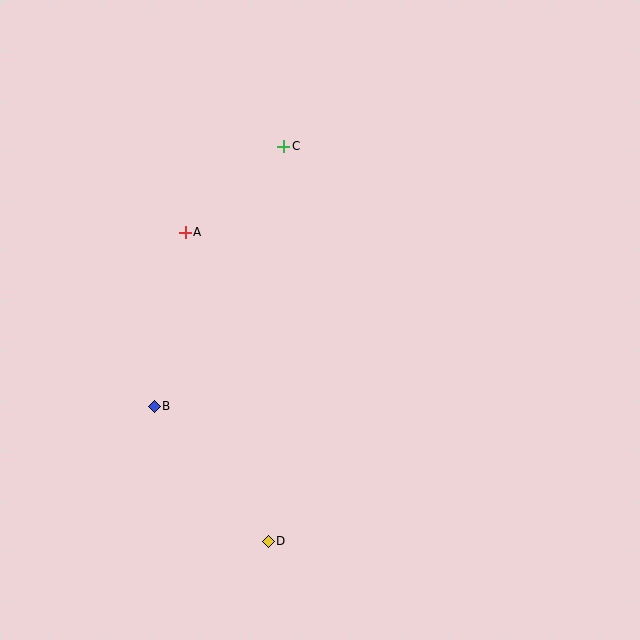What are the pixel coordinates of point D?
Point D is at (268, 541).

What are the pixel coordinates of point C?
Point C is at (284, 146).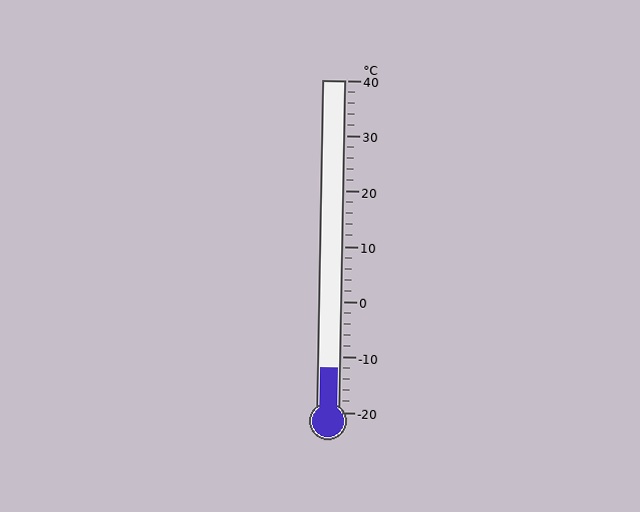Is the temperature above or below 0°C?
The temperature is below 0°C.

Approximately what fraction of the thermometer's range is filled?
The thermometer is filled to approximately 15% of its range.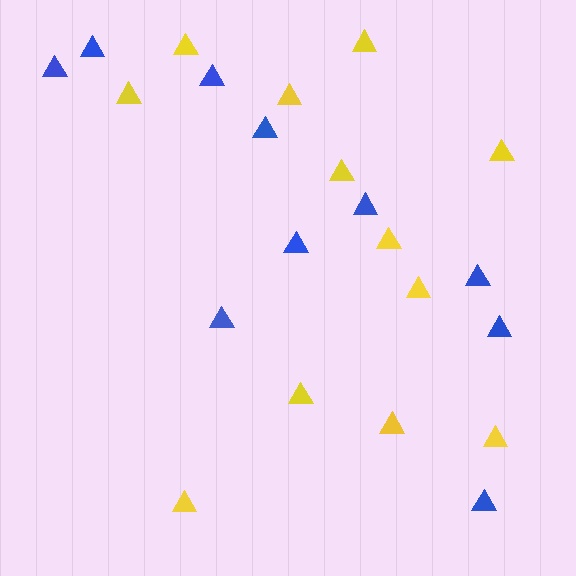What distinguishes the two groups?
There are 2 groups: one group of blue triangles (10) and one group of yellow triangles (12).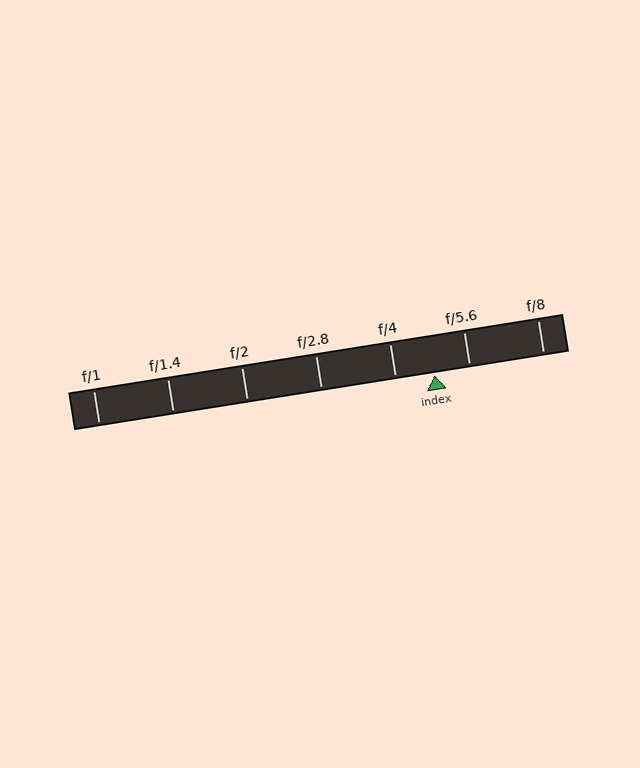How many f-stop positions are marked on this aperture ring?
There are 7 f-stop positions marked.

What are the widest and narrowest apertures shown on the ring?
The widest aperture shown is f/1 and the narrowest is f/8.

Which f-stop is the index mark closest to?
The index mark is closest to f/5.6.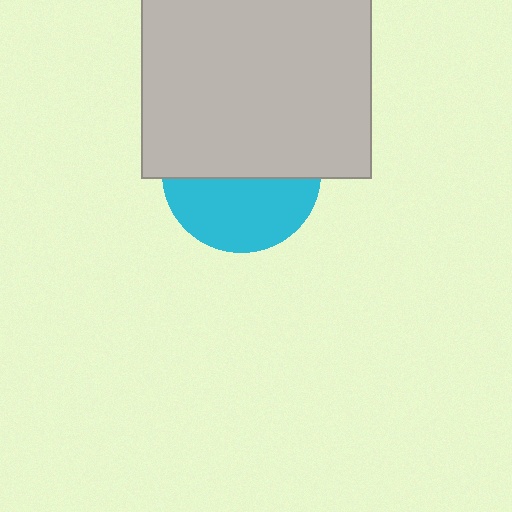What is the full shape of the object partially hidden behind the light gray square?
The partially hidden object is a cyan circle.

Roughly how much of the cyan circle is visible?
About half of it is visible (roughly 45%).